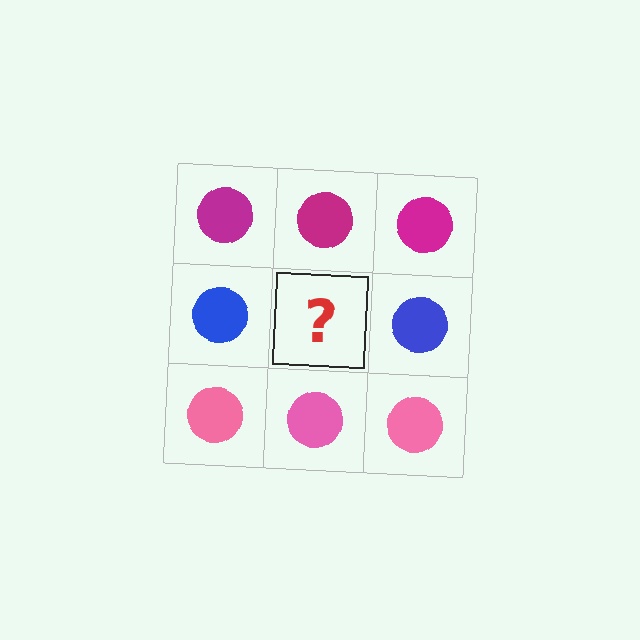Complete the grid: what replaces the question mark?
The question mark should be replaced with a blue circle.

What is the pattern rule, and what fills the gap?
The rule is that each row has a consistent color. The gap should be filled with a blue circle.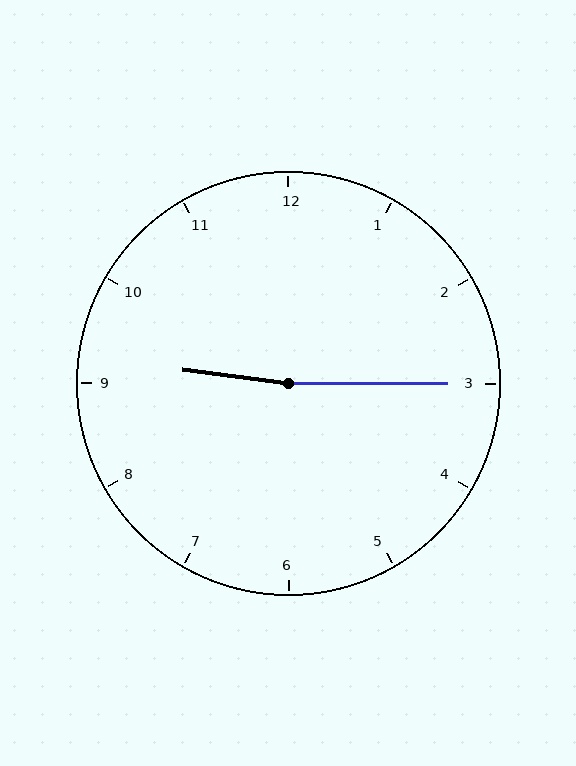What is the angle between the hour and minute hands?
Approximately 172 degrees.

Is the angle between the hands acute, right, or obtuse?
It is obtuse.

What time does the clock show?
9:15.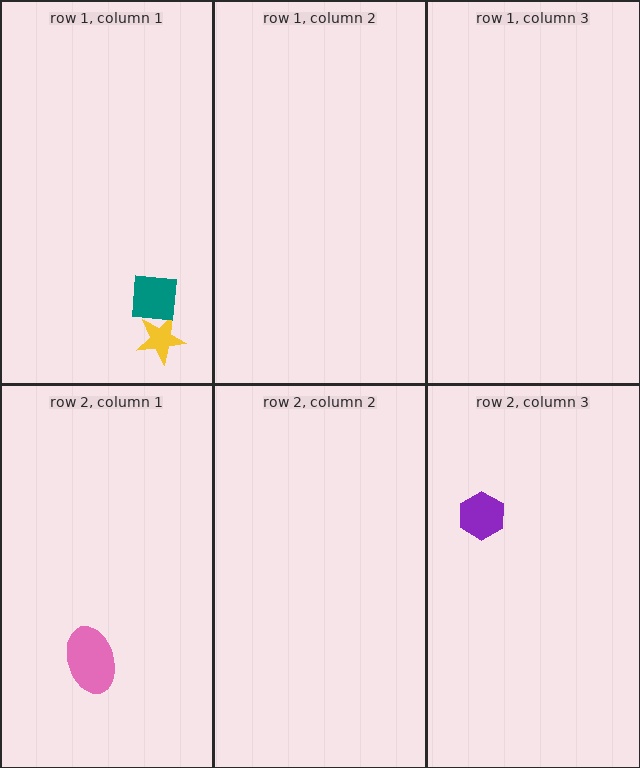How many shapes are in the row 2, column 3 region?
1.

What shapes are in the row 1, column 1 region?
The yellow star, the teal square.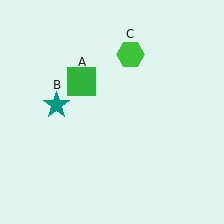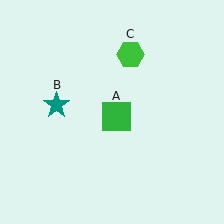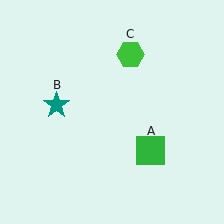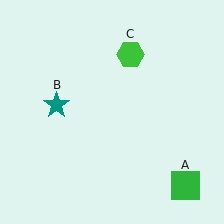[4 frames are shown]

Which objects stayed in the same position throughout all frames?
Teal star (object B) and green hexagon (object C) remained stationary.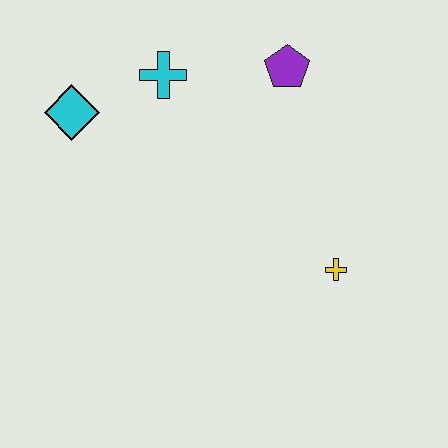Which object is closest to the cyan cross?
The cyan diamond is closest to the cyan cross.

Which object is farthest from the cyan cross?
The yellow cross is farthest from the cyan cross.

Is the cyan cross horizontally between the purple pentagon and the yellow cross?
No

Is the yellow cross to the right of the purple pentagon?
Yes